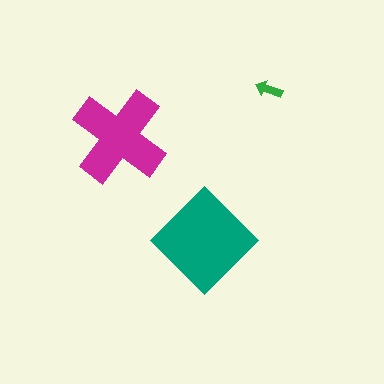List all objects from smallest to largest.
The green arrow, the magenta cross, the teal diamond.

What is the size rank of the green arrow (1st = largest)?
3rd.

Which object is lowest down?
The teal diamond is bottommost.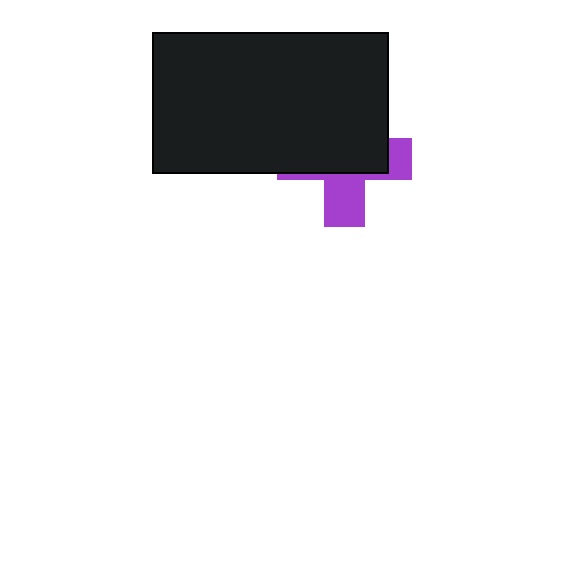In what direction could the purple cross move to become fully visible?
The purple cross could move down. That would shift it out from behind the black rectangle entirely.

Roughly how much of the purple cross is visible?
A small part of it is visible (roughly 38%).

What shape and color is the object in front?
The object in front is a black rectangle.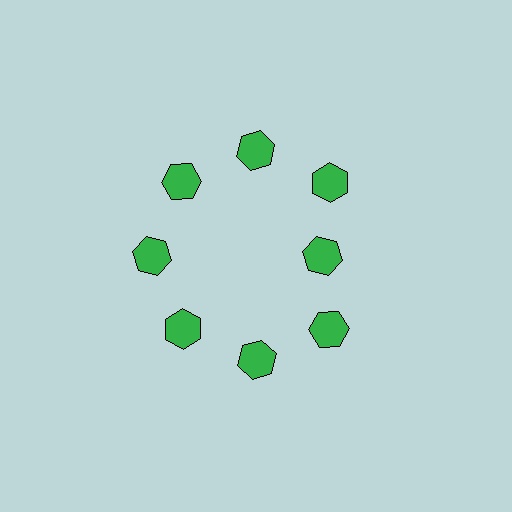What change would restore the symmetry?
The symmetry would be restored by moving it outward, back onto the ring so that all 8 hexagons sit at equal angles and equal distance from the center.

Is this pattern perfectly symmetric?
No. The 8 green hexagons are arranged in a ring, but one element near the 3 o'clock position is pulled inward toward the center, breaking the 8-fold rotational symmetry.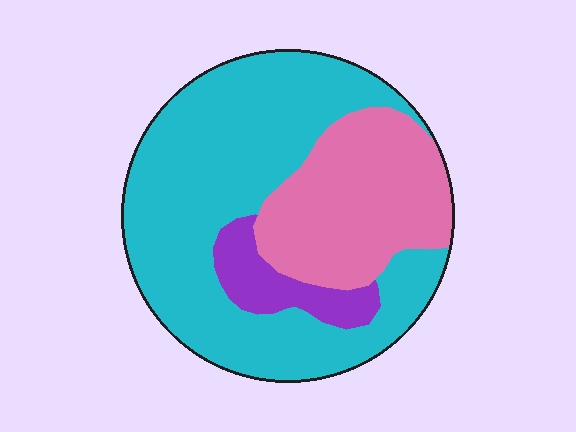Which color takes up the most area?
Cyan, at roughly 60%.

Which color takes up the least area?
Purple, at roughly 10%.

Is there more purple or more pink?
Pink.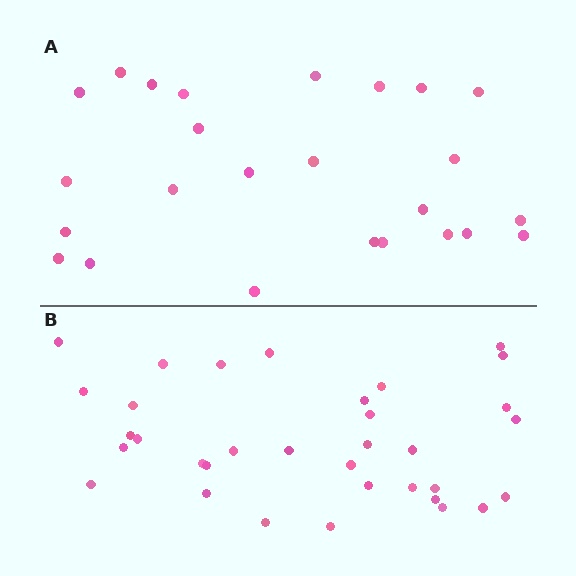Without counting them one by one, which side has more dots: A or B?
Region B (the bottom region) has more dots.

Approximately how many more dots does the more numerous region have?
Region B has roughly 8 or so more dots than region A.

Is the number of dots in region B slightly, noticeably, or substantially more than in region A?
Region B has noticeably more, but not dramatically so. The ratio is roughly 1.4 to 1.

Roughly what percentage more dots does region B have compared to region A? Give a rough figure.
About 35% more.